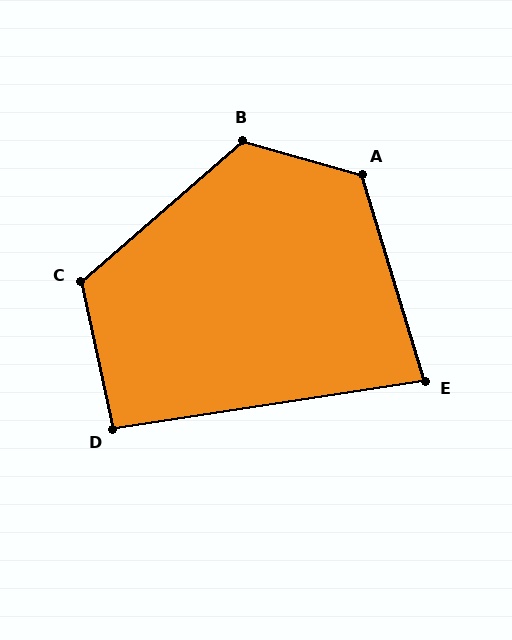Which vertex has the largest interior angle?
B, at approximately 123 degrees.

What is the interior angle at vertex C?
Approximately 118 degrees (obtuse).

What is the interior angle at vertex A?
Approximately 123 degrees (obtuse).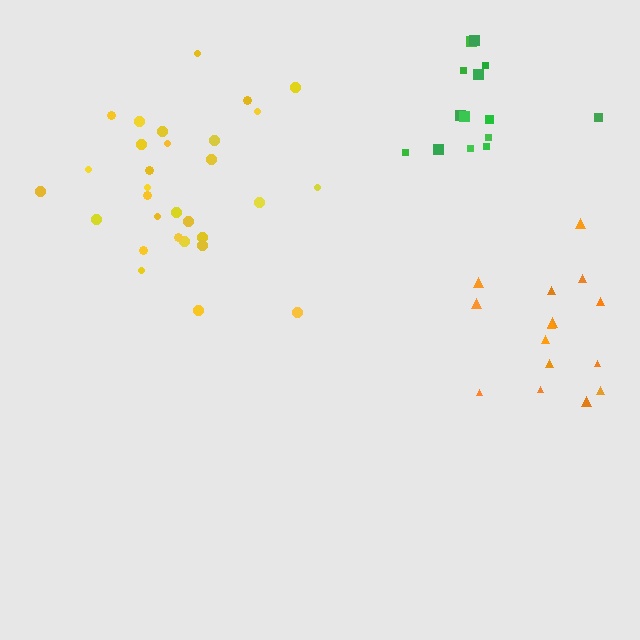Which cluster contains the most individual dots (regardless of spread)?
Yellow (30).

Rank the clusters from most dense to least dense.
yellow, green, orange.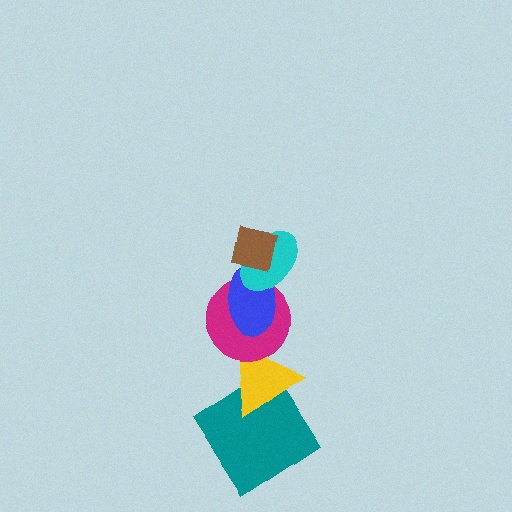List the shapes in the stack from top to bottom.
From top to bottom: the brown square, the cyan ellipse, the blue ellipse, the magenta circle, the yellow triangle, the teal diamond.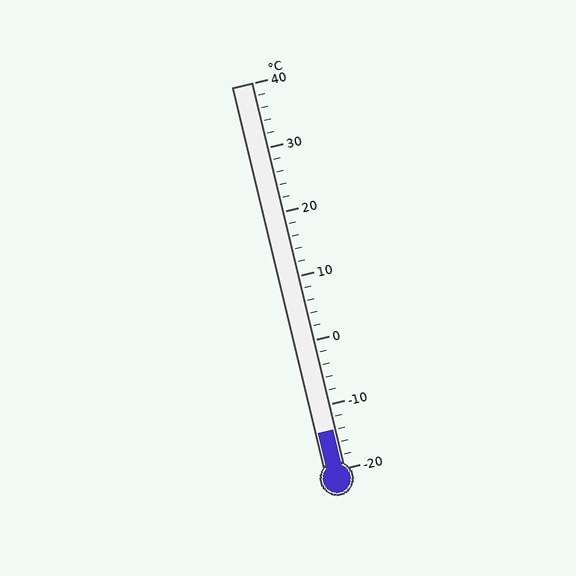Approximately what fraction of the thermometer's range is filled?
The thermometer is filled to approximately 10% of its range.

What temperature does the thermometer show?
The thermometer shows approximately -14°C.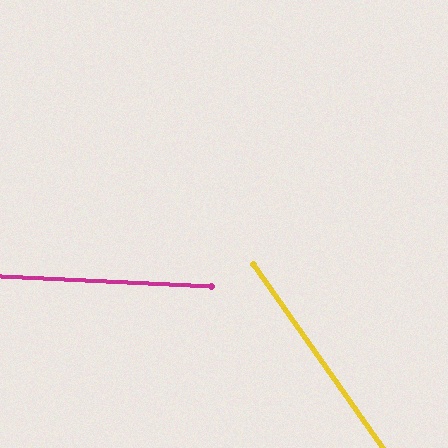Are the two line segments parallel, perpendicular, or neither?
Neither parallel nor perpendicular — they differ by about 52°.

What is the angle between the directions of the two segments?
Approximately 52 degrees.